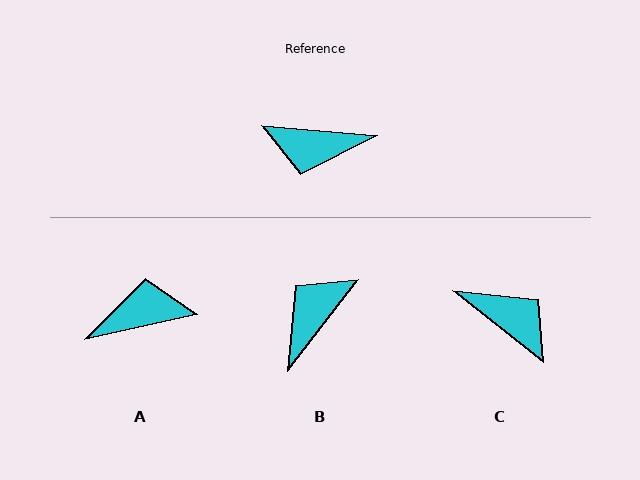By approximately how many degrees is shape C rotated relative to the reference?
Approximately 146 degrees counter-clockwise.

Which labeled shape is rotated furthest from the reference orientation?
A, about 162 degrees away.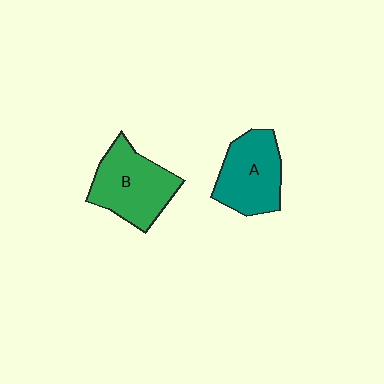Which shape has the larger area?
Shape B (green).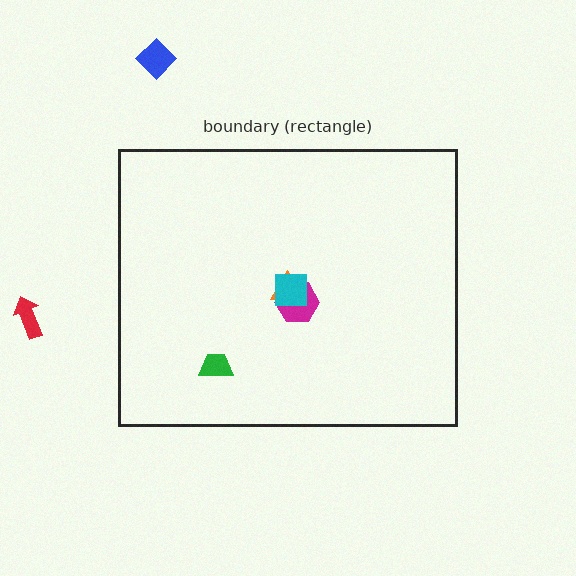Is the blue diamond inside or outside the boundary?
Outside.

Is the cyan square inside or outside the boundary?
Inside.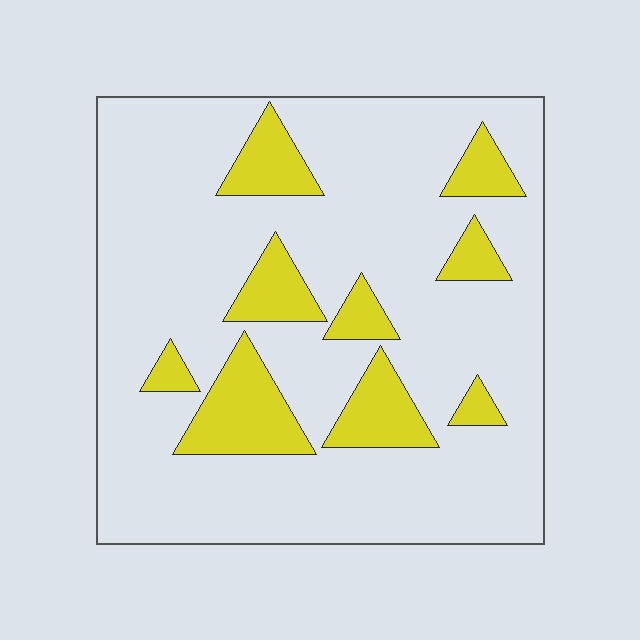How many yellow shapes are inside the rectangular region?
9.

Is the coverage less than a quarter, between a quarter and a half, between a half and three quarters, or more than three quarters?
Less than a quarter.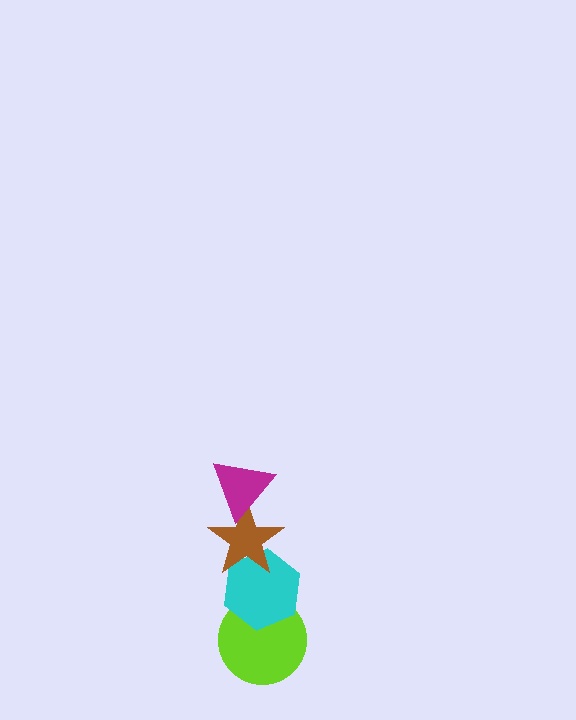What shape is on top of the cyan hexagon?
The brown star is on top of the cyan hexagon.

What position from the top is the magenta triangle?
The magenta triangle is 1st from the top.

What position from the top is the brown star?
The brown star is 2nd from the top.